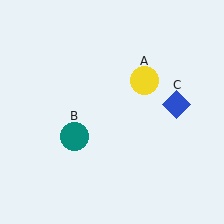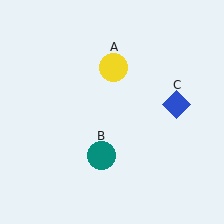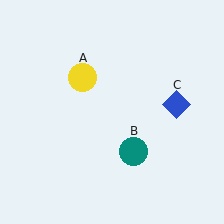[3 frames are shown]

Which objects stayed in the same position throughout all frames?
Blue diamond (object C) remained stationary.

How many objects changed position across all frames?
2 objects changed position: yellow circle (object A), teal circle (object B).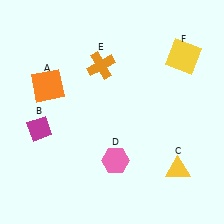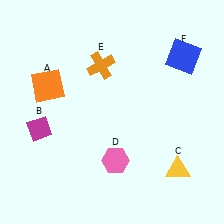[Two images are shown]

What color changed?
The square (F) changed from yellow in Image 1 to blue in Image 2.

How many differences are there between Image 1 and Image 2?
There is 1 difference between the two images.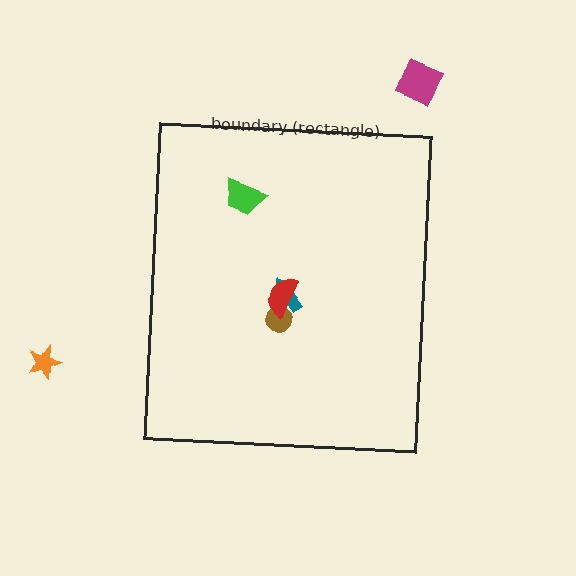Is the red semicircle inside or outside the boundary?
Inside.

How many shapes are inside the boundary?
4 inside, 2 outside.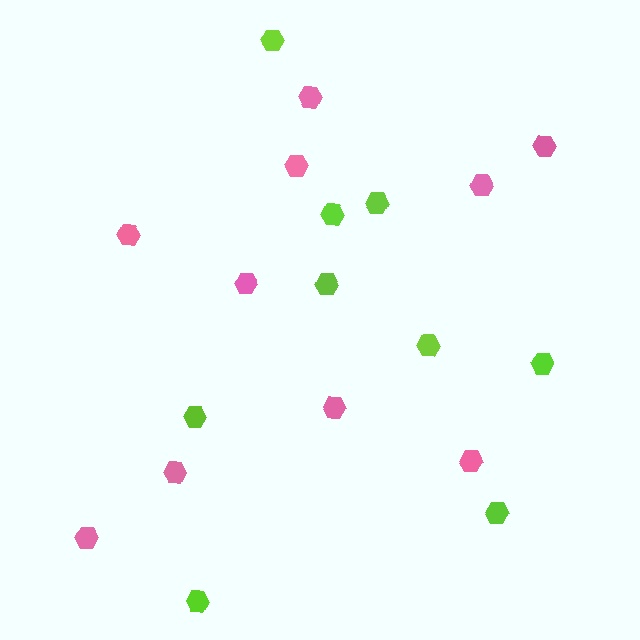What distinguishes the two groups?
There are 2 groups: one group of lime hexagons (9) and one group of pink hexagons (10).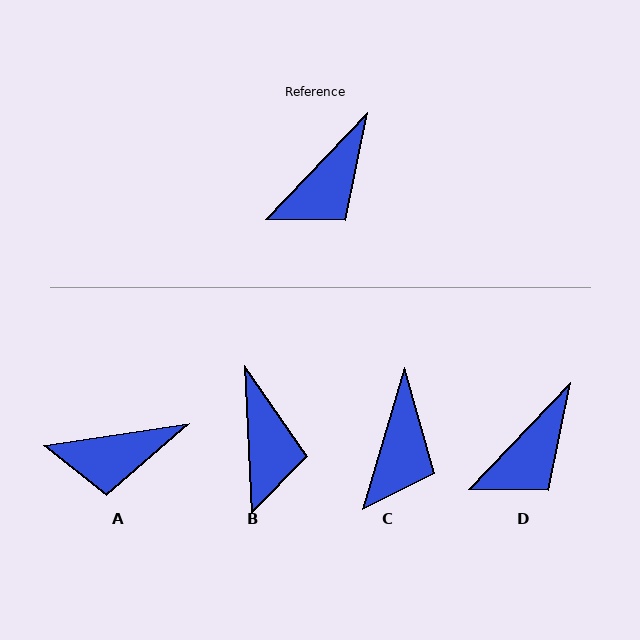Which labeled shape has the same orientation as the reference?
D.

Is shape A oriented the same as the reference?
No, it is off by about 38 degrees.